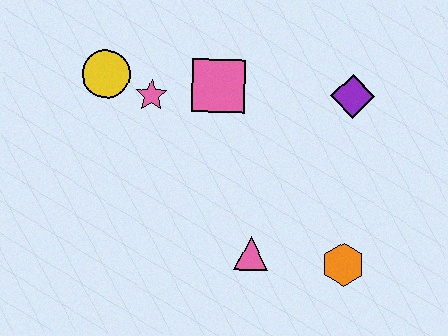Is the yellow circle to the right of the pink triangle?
No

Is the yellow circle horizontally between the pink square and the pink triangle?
No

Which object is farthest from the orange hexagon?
The yellow circle is farthest from the orange hexagon.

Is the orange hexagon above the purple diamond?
No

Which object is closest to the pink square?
The pink star is closest to the pink square.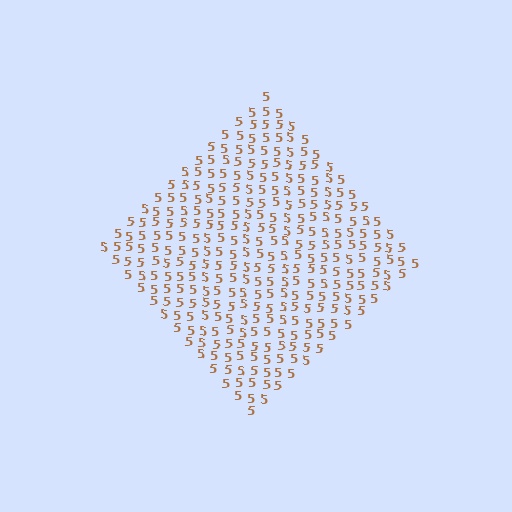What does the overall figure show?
The overall figure shows a diamond.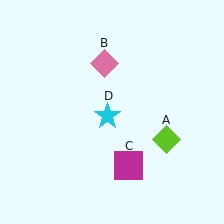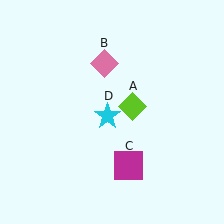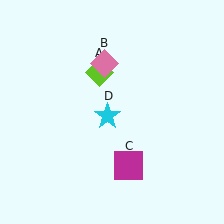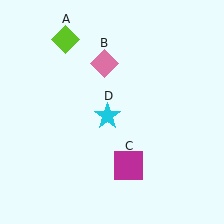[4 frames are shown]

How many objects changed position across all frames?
1 object changed position: lime diamond (object A).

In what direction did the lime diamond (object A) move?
The lime diamond (object A) moved up and to the left.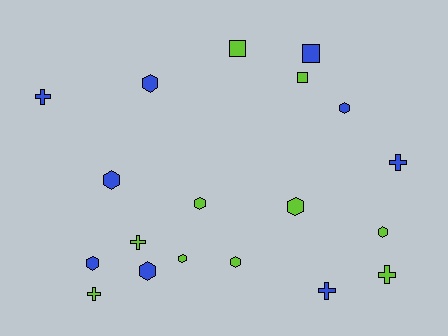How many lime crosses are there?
There are 3 lime crosses.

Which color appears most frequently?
Lime, with 10 objects.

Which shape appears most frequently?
Hexagon, with 10 objects.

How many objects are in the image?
There are 19 objects.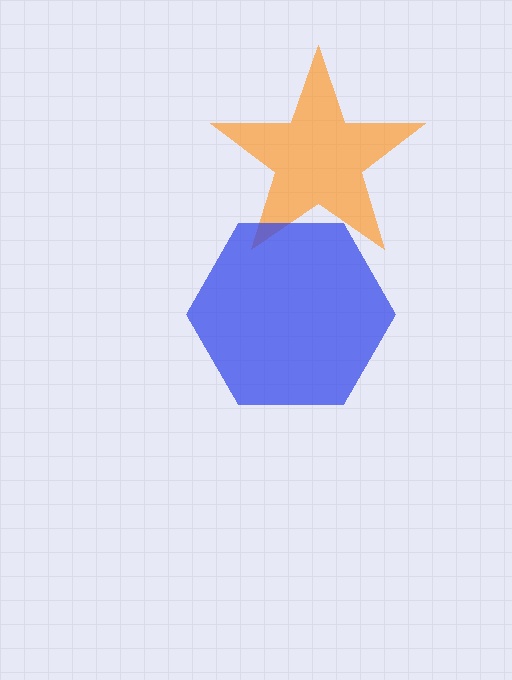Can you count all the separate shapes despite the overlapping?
Yes, there are 2 separate shapes.